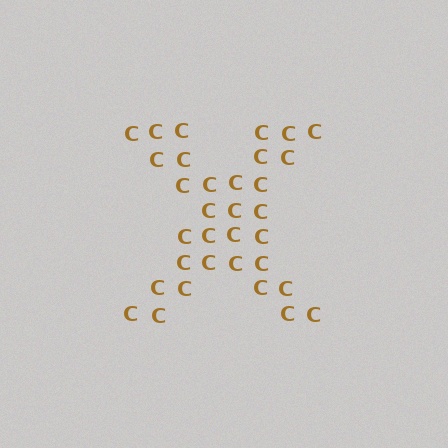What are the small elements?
The small elements are letter C's.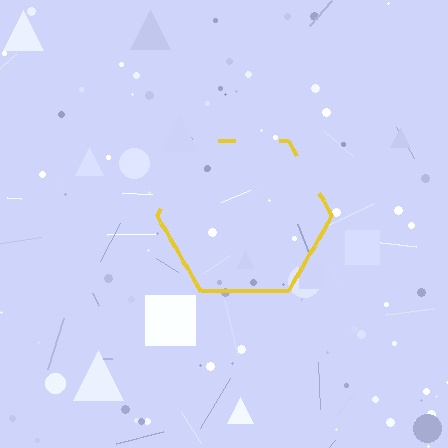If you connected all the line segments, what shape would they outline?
They would outline a hexagon.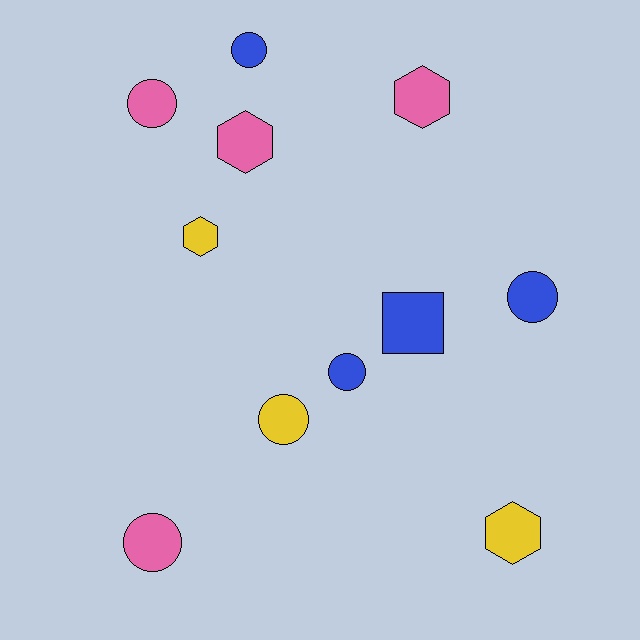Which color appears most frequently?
Blue, with 4 objects.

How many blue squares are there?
There is 1 blue square.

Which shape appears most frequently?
Circle, with 6 objects.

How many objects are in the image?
There are 11 objects.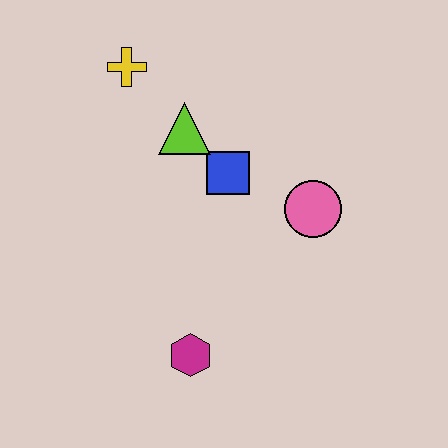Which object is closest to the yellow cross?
The lime triangle is closest to the yellow cross.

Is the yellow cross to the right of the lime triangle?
No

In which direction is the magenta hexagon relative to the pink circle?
The magenta hexagon is below the pink circle.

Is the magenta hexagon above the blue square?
No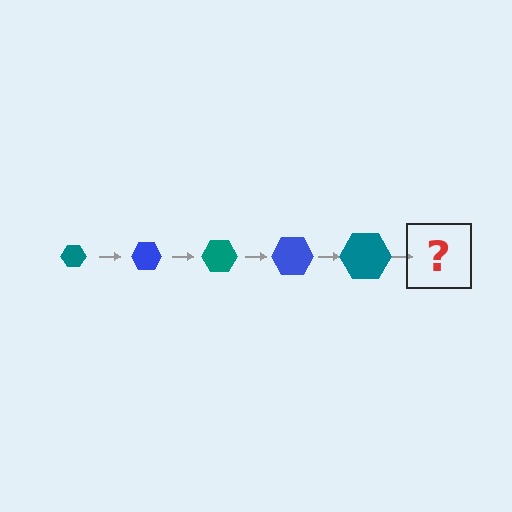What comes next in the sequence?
The next element should be a blue hexagon, larger than the previous one.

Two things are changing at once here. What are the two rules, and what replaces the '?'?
The two rules are that the hexagon grows larger each step and the color cycles through teal and blue. The '?' should be a blue hexagon, larger than the previous one.